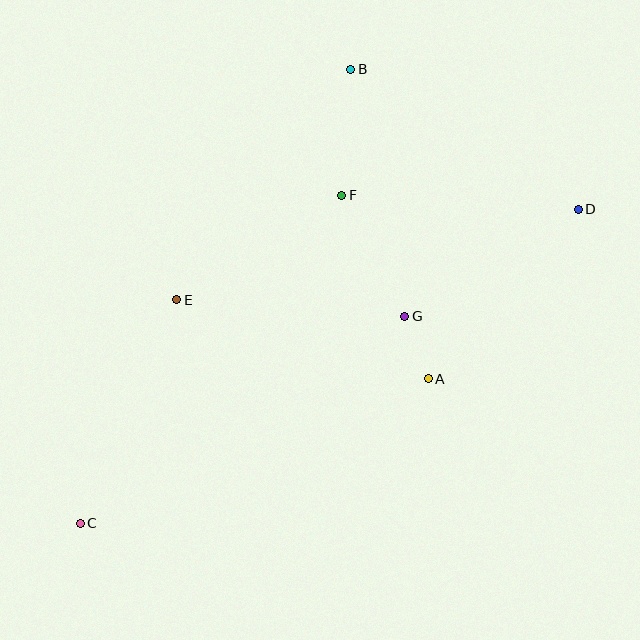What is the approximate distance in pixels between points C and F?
The distance between C and F is approximately 419 pixels.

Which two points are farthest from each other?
Points C and D are farthest from each other.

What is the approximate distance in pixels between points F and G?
The distance between F and G is approximately 136 pixels.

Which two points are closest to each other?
Points A and G are closest to each other.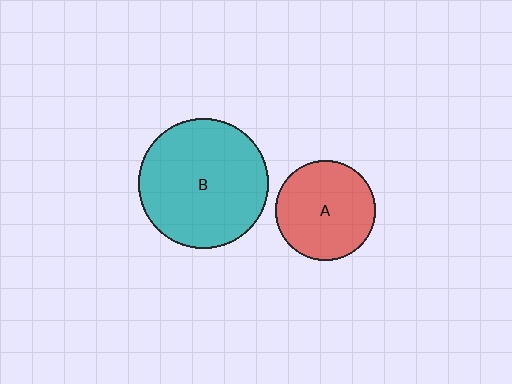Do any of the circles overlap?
No, none of the circles overlap.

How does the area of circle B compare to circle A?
Approximately 1.7 times.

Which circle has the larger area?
Circle B (teal).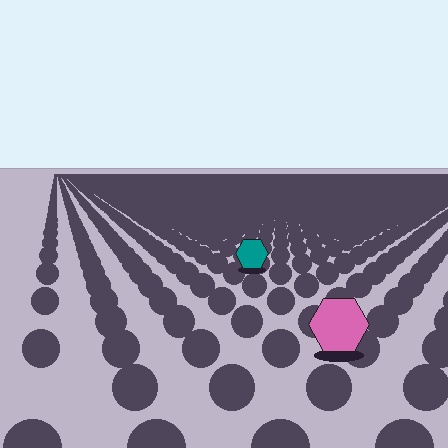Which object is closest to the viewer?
The pink hexagon is closest. The texture marks near it are larger and more spread out.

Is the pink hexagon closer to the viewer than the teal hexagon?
Yes. The pink hexagon is closer — you can tell from the texture gradient: the ground texture is coarser near it.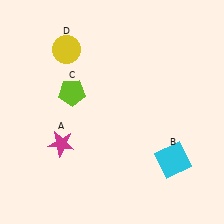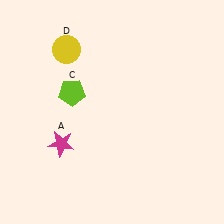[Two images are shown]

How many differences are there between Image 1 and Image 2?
There is 1 difference between the two images.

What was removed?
The cyan square (B) was removed in Image 2.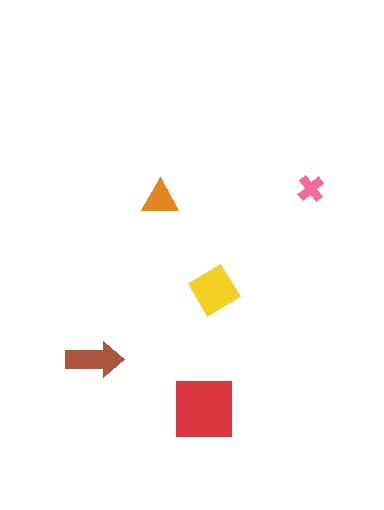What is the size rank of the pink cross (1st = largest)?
5th.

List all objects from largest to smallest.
The red square, the yellow diamond, the brown arrow, the orange triangle, the pink cross.